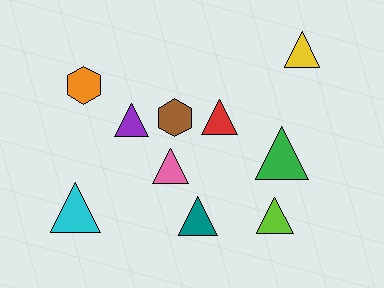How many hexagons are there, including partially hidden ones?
There are 2 hexagons.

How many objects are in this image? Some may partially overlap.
There are 10 objects.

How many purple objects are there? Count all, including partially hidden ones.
There is 1 purple object.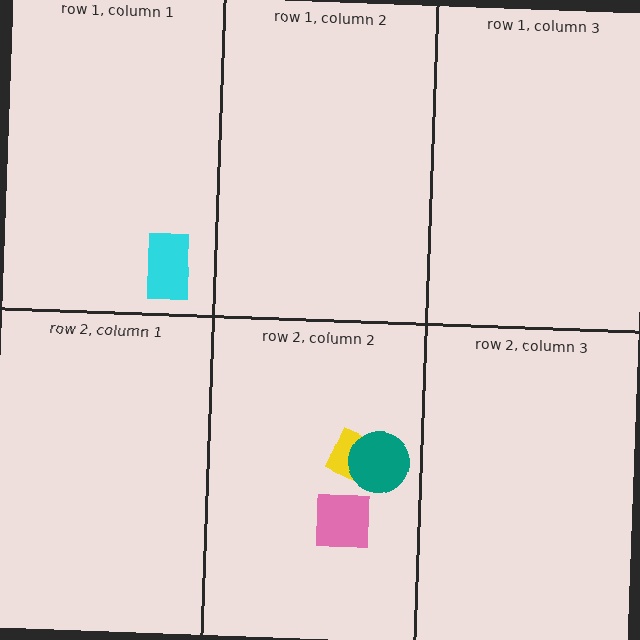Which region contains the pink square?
The row 2, column 2 region.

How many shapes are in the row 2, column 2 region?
3.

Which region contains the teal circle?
The row 2, column 2 region.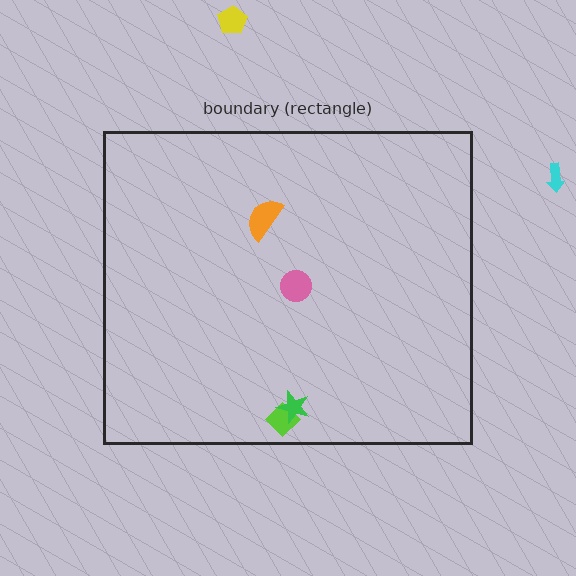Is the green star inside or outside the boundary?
Inside.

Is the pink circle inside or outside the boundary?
Inside.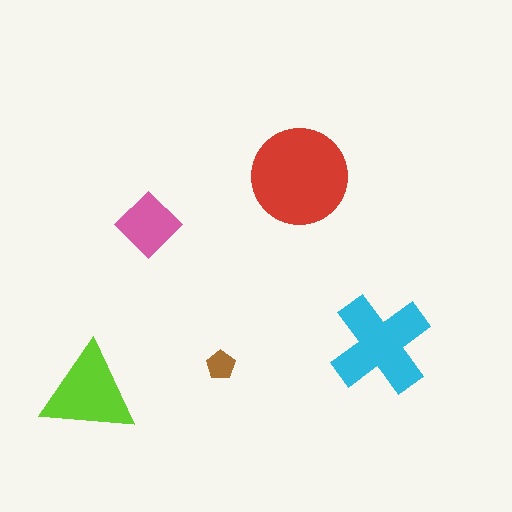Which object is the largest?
The red circle.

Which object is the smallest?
The brown pentagon.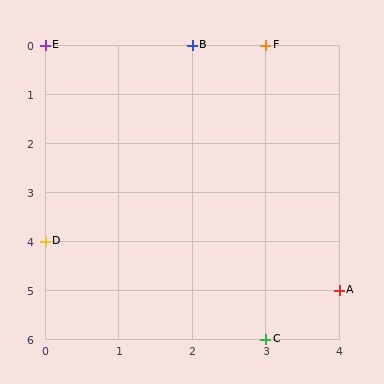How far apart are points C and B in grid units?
Points C and B are 1 column and 6 rows apart (about 6.1 grid units diagonally).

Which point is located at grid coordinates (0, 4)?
Point D is at (0, 4).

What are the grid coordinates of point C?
Point C is at grid coordinates (3, 6).